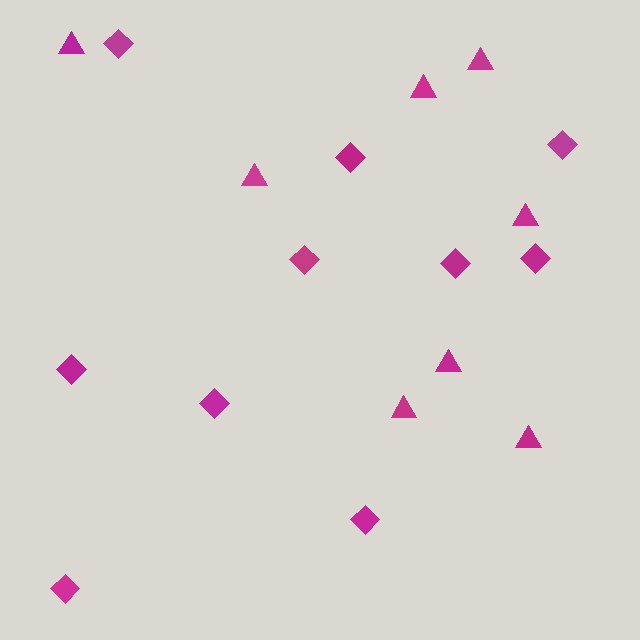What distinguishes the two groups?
There are 2 groups: one group of triangles (8) and one group of diamonds (10).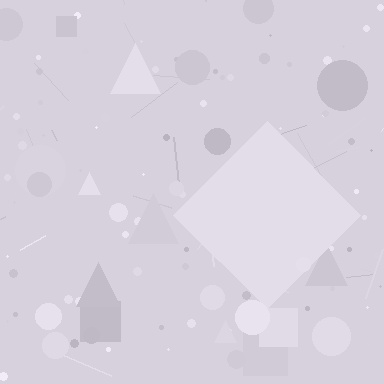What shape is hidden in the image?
A diamond is hidden in the image.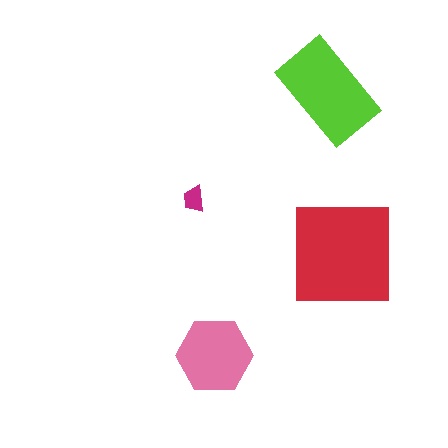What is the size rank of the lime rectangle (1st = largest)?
2nd.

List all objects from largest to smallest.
The red square, the lime rectangle, the pink hexagon, the magenta trapezoid.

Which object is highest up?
The lime rectangle is topmost.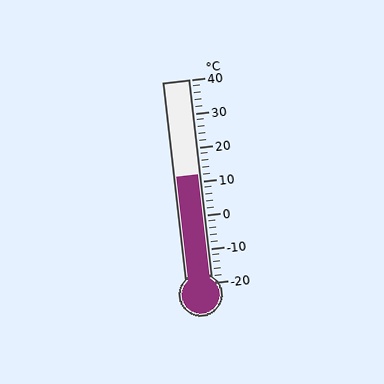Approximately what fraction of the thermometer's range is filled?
The thermometer is filled to approximately 55% of its range.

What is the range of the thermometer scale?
The thermometer scale ranges from -20°C to 40°C.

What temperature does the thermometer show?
The thermometer shows approximately 12°C.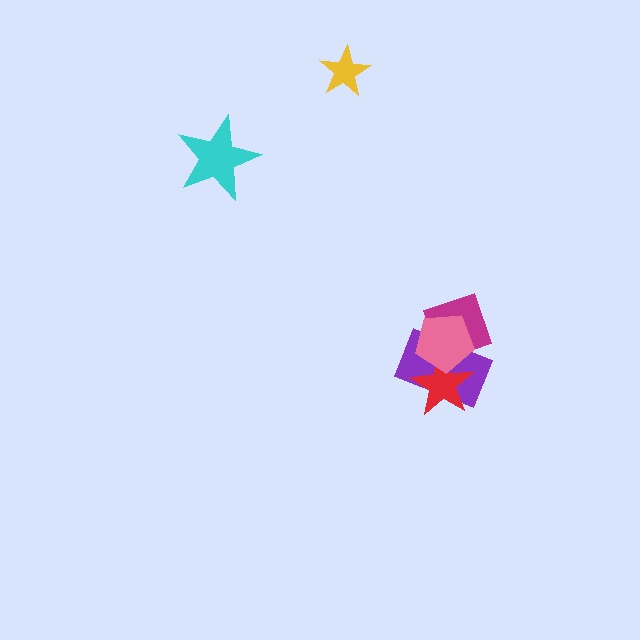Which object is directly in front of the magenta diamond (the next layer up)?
The purple rectangle is directly in front of the magenta diamond.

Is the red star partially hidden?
Yes, it is partially covered by another shape.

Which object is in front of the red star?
The pink pentagon is in front of the red star.